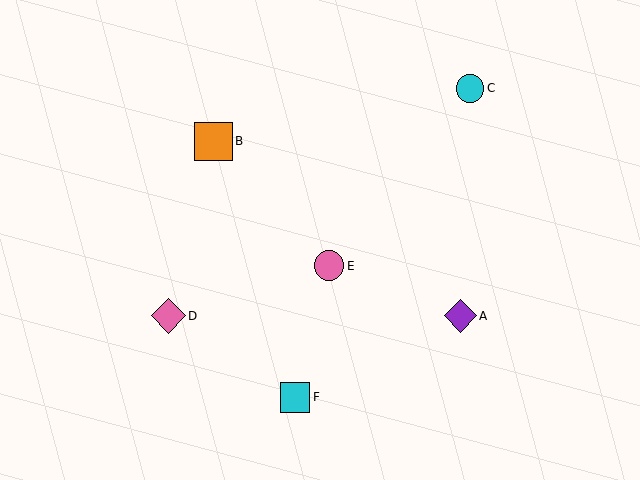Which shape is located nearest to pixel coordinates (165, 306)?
The pink diamond (labeled D) at (168, 316) is nearest to that location.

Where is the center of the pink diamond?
The center of the pink diamond is at (168, 316).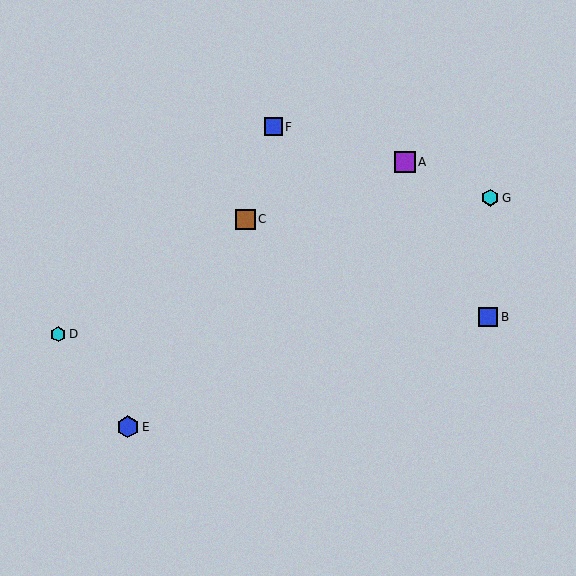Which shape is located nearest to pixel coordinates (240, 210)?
The brown square (labeled C) at (245, 219) is nearest to that location.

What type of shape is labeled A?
Shape A is a purple square.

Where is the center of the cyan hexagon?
The center of the cyan hexagon is at (490, 198).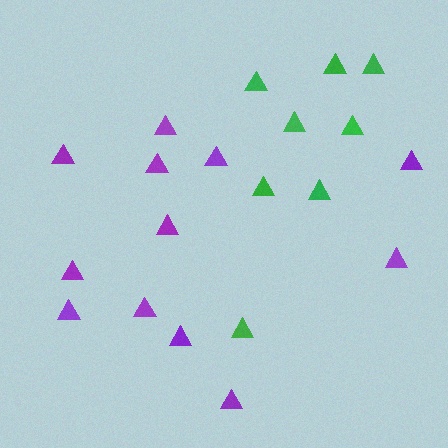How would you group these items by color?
There are 2 groups: one group of green triangles (8) and one group of purple triangles (12).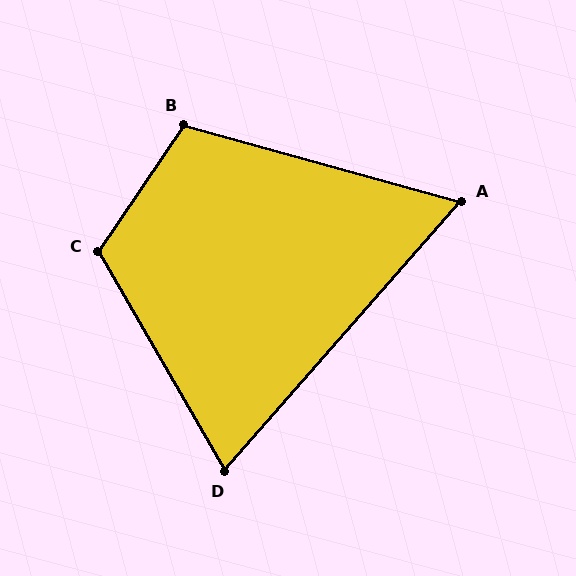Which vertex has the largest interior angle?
C, at approximately 116 degrees.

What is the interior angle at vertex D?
Approximately 71 degrees (acute).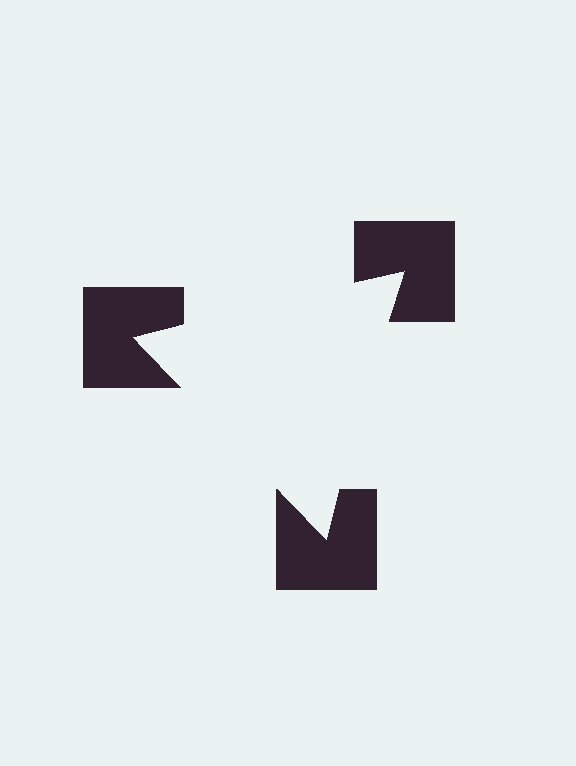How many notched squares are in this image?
There are 3 — one at each vertex of the illusory triangle.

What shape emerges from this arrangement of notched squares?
An illusory triangle — its edges are inferred from the aligned wedge cuts in the notched squares, not physically drawn.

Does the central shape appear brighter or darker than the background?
It typically appears slightly brighter than the background, even though no actual brightness change is drawn.